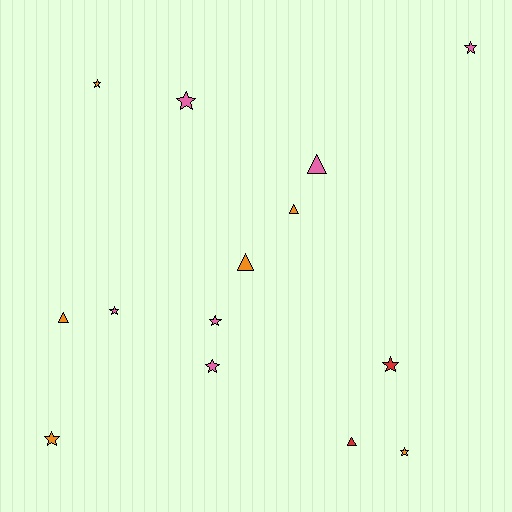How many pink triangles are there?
There is 1 pink triangle.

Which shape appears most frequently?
Star, with 9 objects.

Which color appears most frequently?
Orange, with 6 objects.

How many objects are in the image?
There are 14 objects.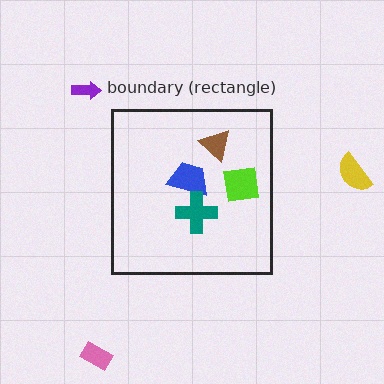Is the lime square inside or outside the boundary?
Inside.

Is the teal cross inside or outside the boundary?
Inside.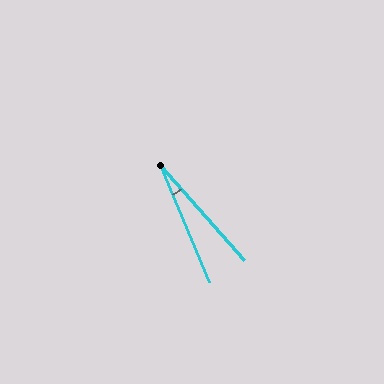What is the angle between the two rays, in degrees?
Approximately 19 degrees.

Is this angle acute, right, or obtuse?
It is acute.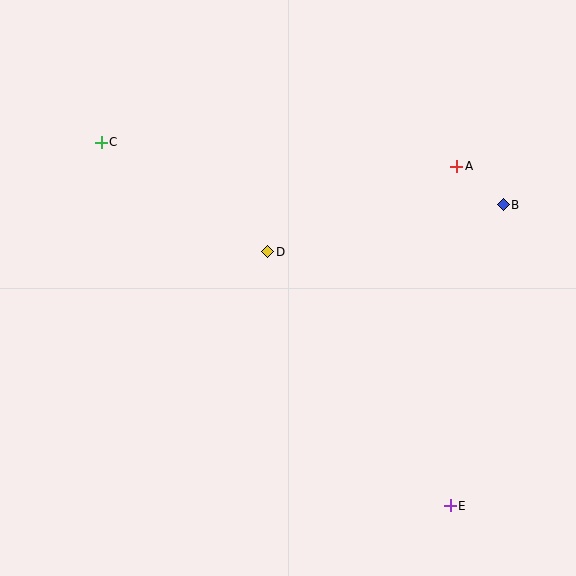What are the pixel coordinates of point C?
Point C is at (101, 142).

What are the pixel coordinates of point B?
Point B is at (503, 205).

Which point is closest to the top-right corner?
Point A is closest to the top-right corner.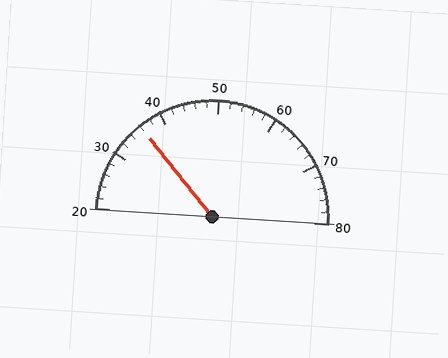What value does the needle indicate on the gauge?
The needle indicates approximately 36.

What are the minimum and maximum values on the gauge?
The gauge ranges from 20 to 80.